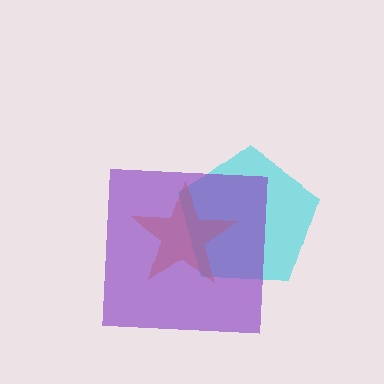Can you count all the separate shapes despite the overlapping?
Yes, there are 3 separate shapes.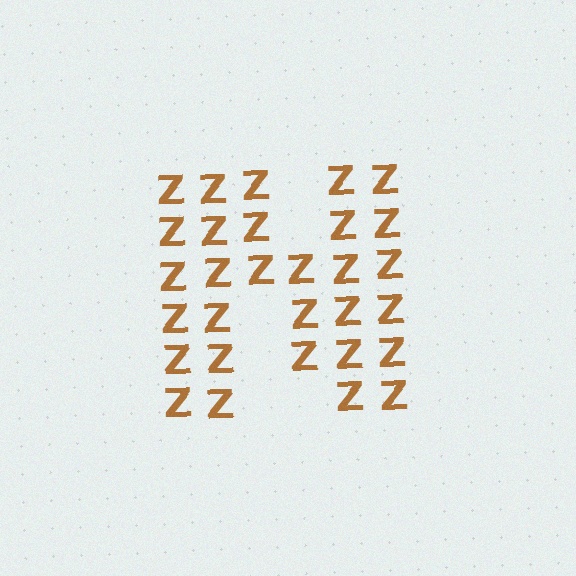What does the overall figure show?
The overall figure shows the letter N.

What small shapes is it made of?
It is made of small letter Z's.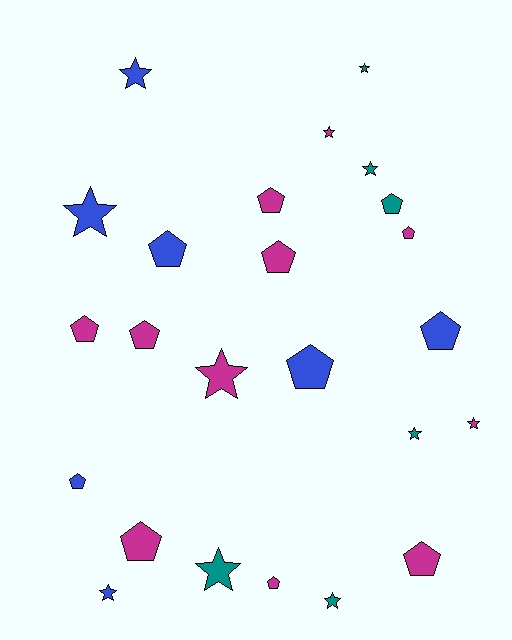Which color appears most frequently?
Magenta, with 11 objects.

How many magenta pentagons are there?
There are 8 magenta pentagons.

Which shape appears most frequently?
Pentagon, with 13 objects.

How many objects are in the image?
There are 24 objects.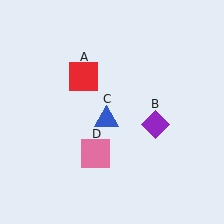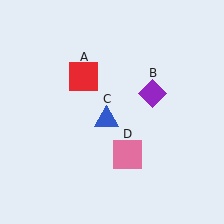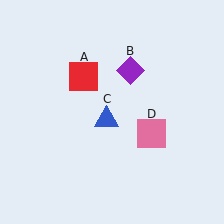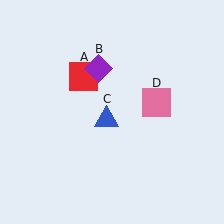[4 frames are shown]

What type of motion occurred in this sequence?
The purple diamond (object B), pink square (object D) rotated counterclockwise around the center of the scene.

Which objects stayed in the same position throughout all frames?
Red square (object A) and blue triangle (object C) remained stationary.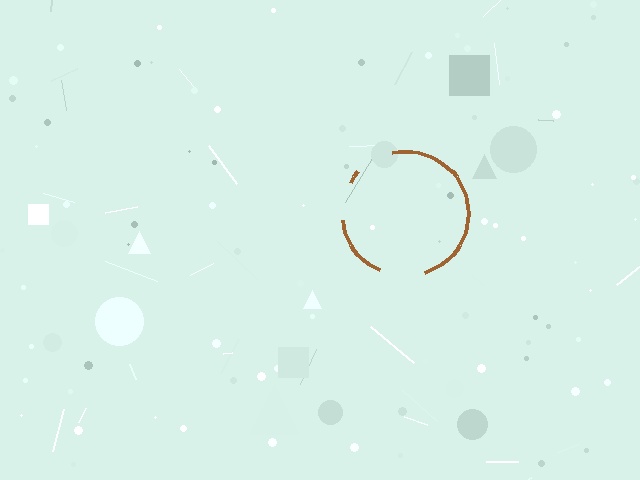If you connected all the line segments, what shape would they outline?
They would outline a circle.